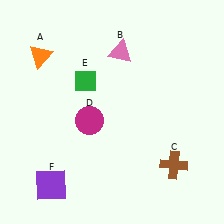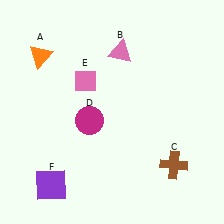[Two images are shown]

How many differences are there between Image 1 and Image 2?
There is 1 difference between the two images.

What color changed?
The diamond (E) changed from green in Image 1 to pink in Image 2.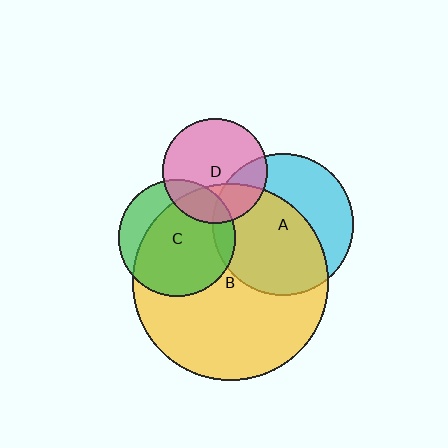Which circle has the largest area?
Circle B (yellow).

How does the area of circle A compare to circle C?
Approximately 1.5 times.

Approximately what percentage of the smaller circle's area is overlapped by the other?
Approximately 60%.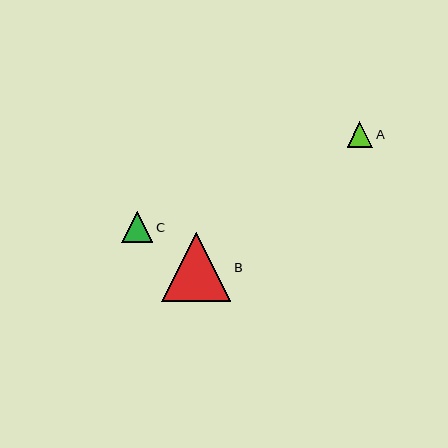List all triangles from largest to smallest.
From largest to smallest: B, C, A.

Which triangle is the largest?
Triangle B is the largest with a size of approximately 69 pixels.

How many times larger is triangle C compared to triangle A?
Triangle C is approximately 1.2 times the size of triangle A.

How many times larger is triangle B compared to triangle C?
Triangle B is approximately 2.2 times the size of triangle C.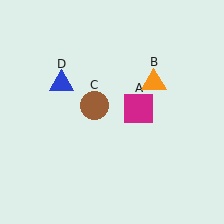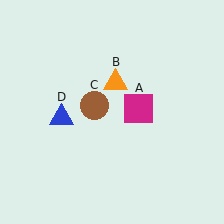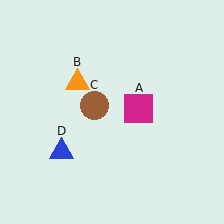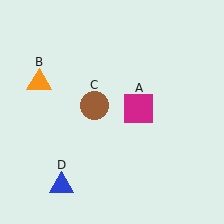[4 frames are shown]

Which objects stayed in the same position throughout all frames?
Magenta square (object A) and brown circle (object C) remained stationary.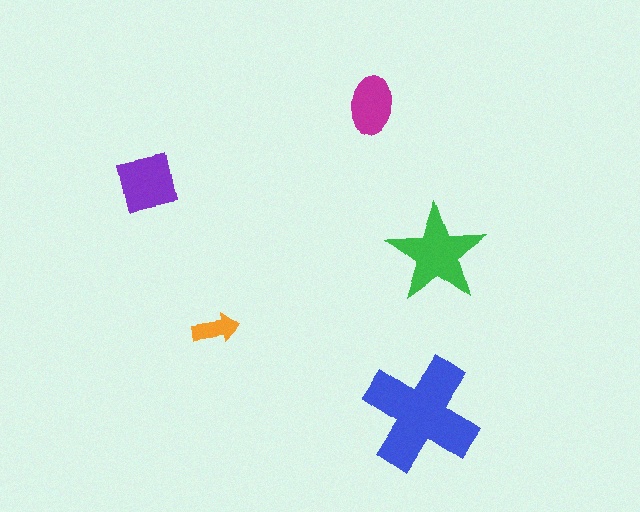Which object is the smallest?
The orange arrow.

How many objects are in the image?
There are 5 objects in the image.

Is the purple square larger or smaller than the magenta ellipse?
Larger.